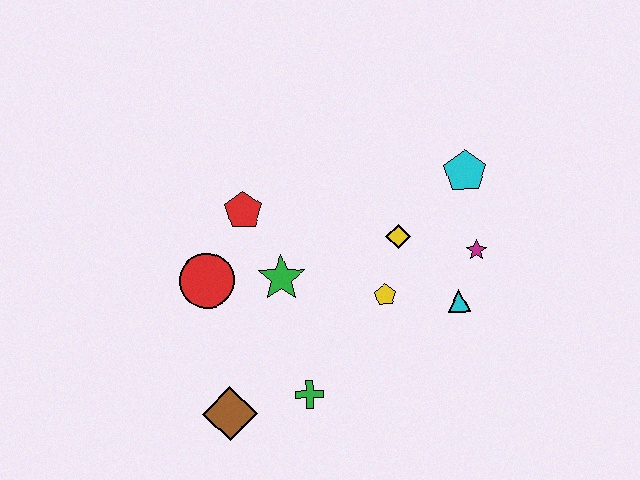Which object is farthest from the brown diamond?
The cyan pentagon is farthest from the brown diamond.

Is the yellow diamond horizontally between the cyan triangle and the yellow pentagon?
Yes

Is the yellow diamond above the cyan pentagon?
No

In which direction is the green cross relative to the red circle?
The green cross is below the red circle.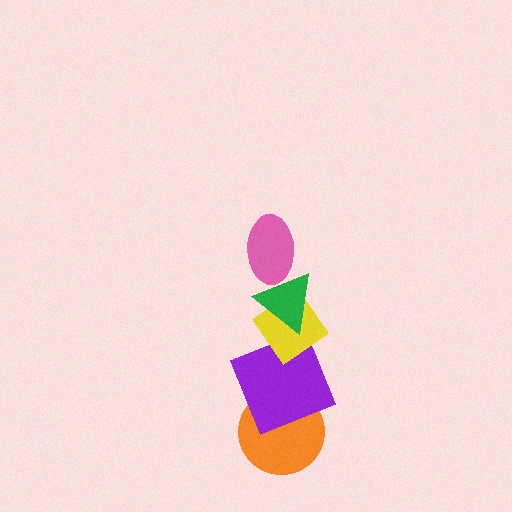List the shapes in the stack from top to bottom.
From top to bottom: the pink ellipse, the green triangle, the yellow diamond, the purple square, the orange circle.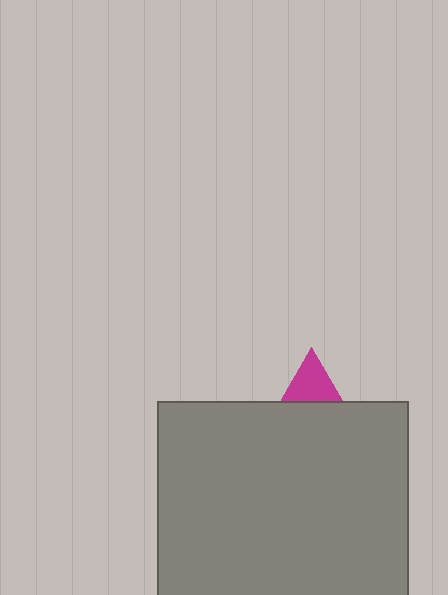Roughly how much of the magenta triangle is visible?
A small part of it is visible (roughly 25%).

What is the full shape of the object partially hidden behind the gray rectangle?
The partially hidden object is a magenta triangle.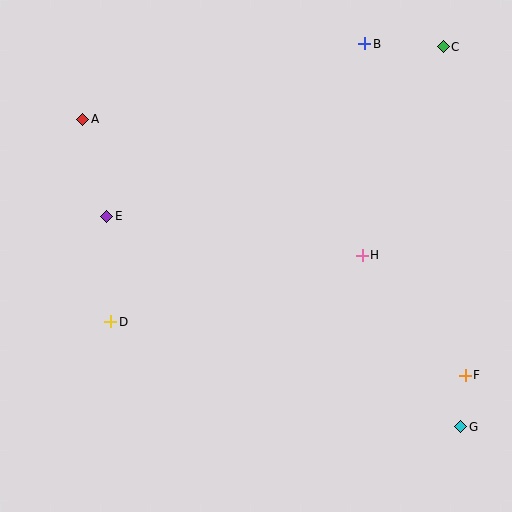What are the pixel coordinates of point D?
Point D is at (111, 322).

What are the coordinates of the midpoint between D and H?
The midpoint between D and H is at (237, 288).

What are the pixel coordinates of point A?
Point A is at (83, 119).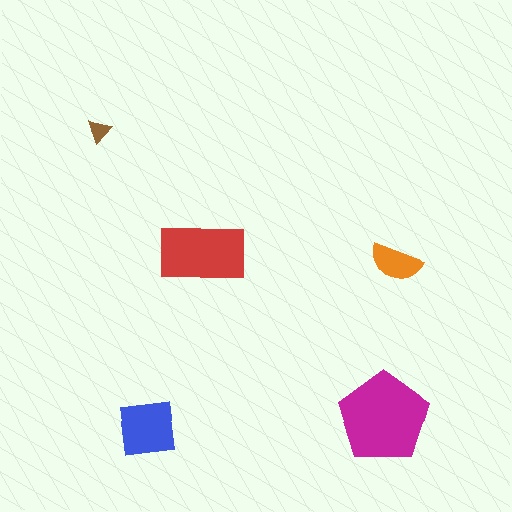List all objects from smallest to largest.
The brown triangle, the orange semicircle, the blue square, the red rectangle, the magenta pentagon.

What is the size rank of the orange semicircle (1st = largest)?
4th.